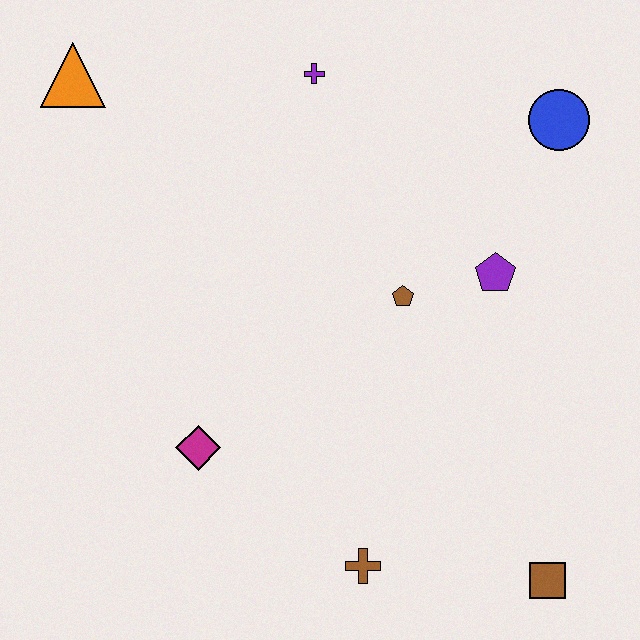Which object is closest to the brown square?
The brown cross is closest to the brown square.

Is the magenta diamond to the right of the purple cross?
No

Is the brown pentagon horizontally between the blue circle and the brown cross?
Yes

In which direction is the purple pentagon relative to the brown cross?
The purple pentagon is above the brown cross.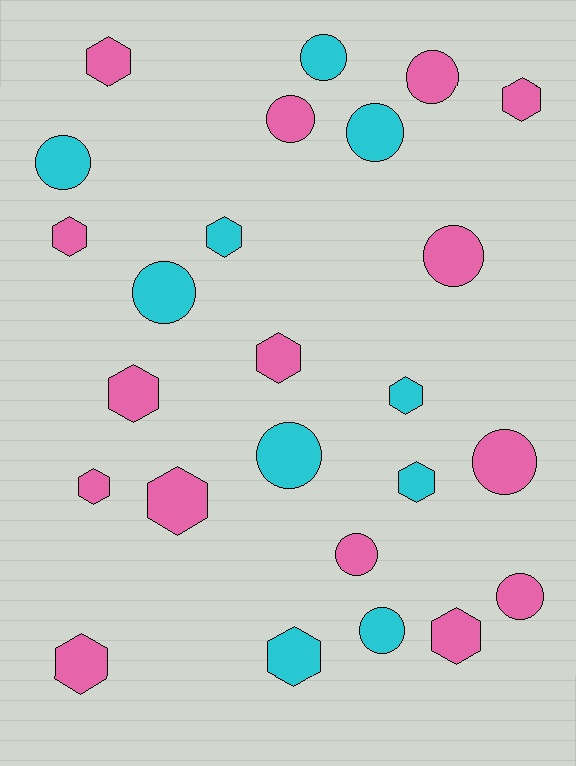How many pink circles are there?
There are 6 pink circles.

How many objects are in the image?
There are 25 objects.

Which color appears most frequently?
Pink, with 15 objects.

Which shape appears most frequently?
Hexagon, with 13 objects.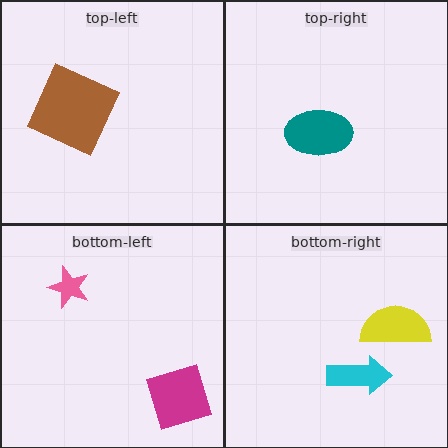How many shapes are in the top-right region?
1.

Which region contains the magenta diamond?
The bottom-left region.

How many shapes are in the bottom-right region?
2.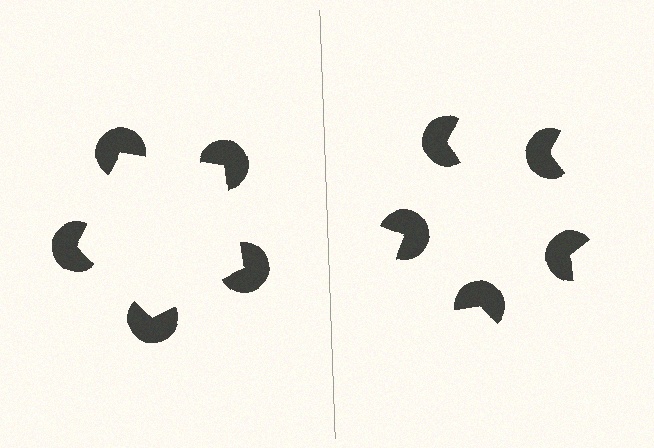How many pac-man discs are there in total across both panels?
10 — 5 on each side.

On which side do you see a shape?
An illusory pentagon appears on the left side. On the right side the wedge cuts are rotated, so no coherent shape forms.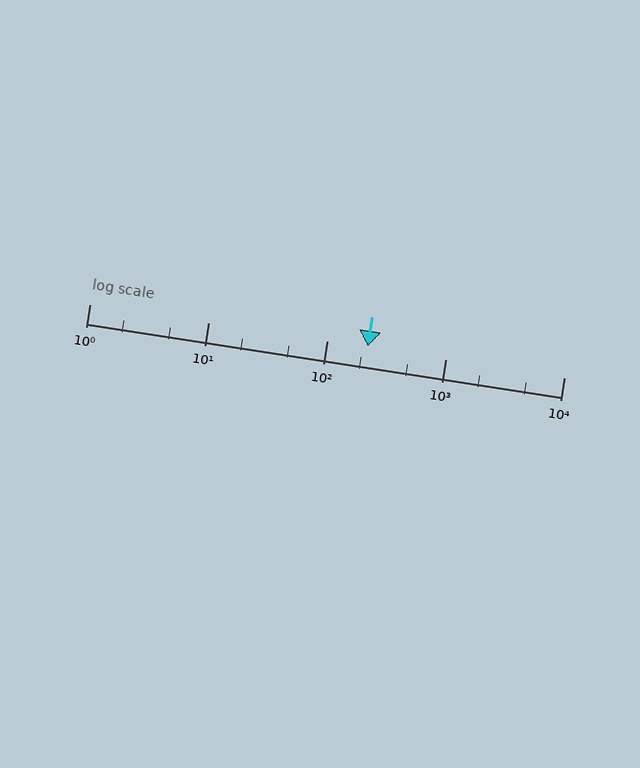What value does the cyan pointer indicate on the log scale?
The pointer indicates approximately 220.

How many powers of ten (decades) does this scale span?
The scale spans 4 decades, from 1 to 10000.